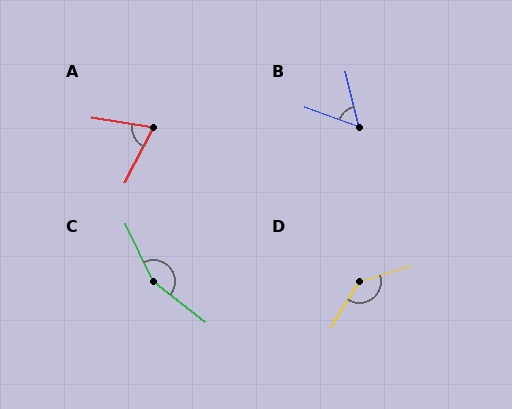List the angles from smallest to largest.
B (57°), A (72°), D (140°), C (153°).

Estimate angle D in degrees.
Approximately 140 degrees.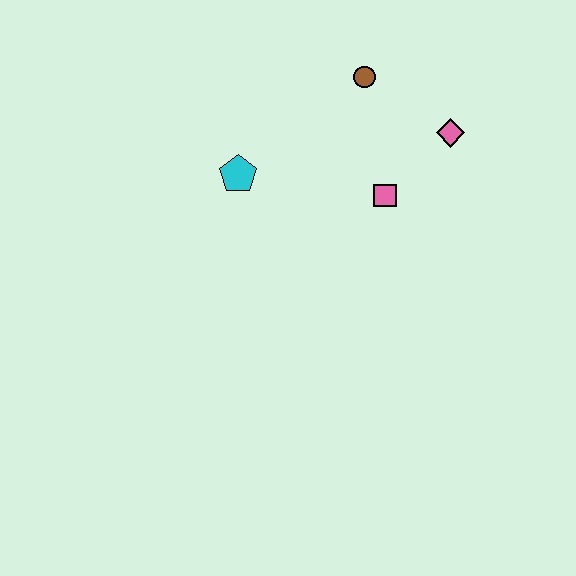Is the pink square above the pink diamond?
No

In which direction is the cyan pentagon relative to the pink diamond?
The cyan pentagon is to the left of the pink diamond.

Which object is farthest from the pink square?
The cyan pentagon is farthest from the pink square.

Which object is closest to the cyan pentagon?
The pink square is closest to the cyan pentagon.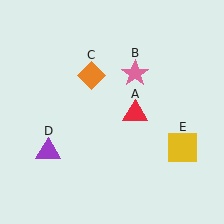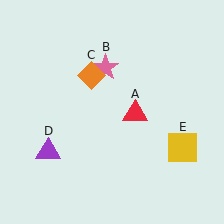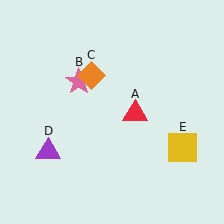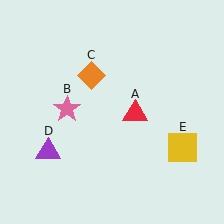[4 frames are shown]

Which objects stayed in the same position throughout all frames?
Red triangle (object A) and orange diamond (object C) and purple triangle (object D) and yellow square (object E) remained stationary.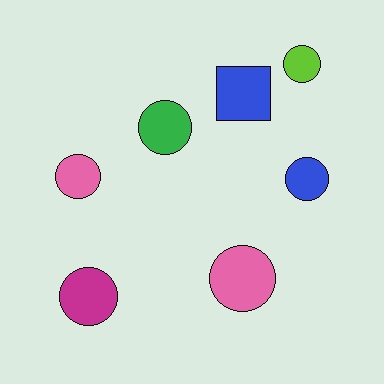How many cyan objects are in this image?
There are no cyan objects.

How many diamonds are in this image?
There are no diamonds.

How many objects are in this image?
There are 7 objects.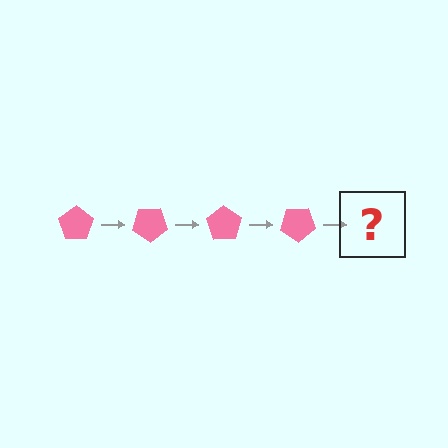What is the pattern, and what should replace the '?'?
The pattern is that the pentagon rotates 35 degrees each step. The '?' should be a pink pentagon rotated 140 degrees.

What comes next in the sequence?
The next element should be a pink pentagon rotated 140 degrees.